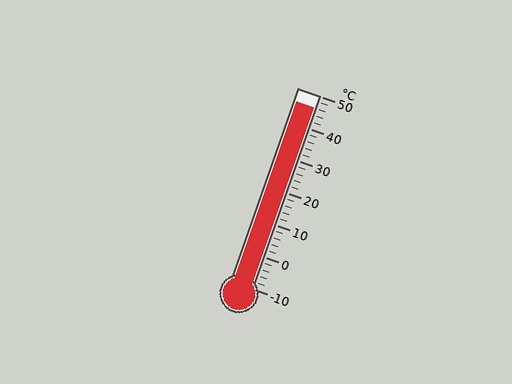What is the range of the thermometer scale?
The thermometer scale ranges from -10°C to 50°C.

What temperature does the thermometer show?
The thermometer shows approximately 46°C.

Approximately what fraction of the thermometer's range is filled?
The thermometer is filled to approximately 95% of its range.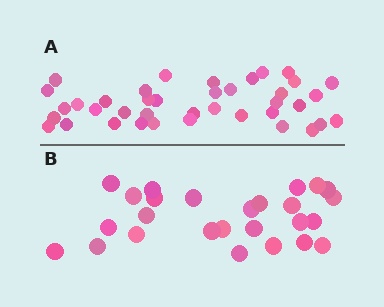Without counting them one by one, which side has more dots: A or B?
Region A (the top region) has more dots.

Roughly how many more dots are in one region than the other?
Region A has approximately 15 more dots than region B.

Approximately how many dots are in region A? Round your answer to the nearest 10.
About 40 dots. (The exact count is 39, which rounds to 40.)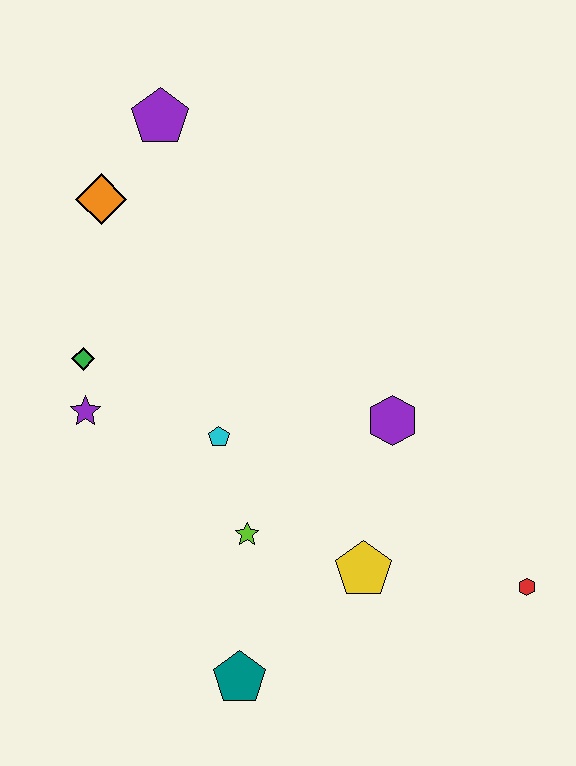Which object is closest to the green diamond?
The purple star is closest to the green diamond.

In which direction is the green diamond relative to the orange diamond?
The green diamond is below the orange diamond.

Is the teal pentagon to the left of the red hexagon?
Yes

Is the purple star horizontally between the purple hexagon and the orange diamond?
No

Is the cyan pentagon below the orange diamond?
Yes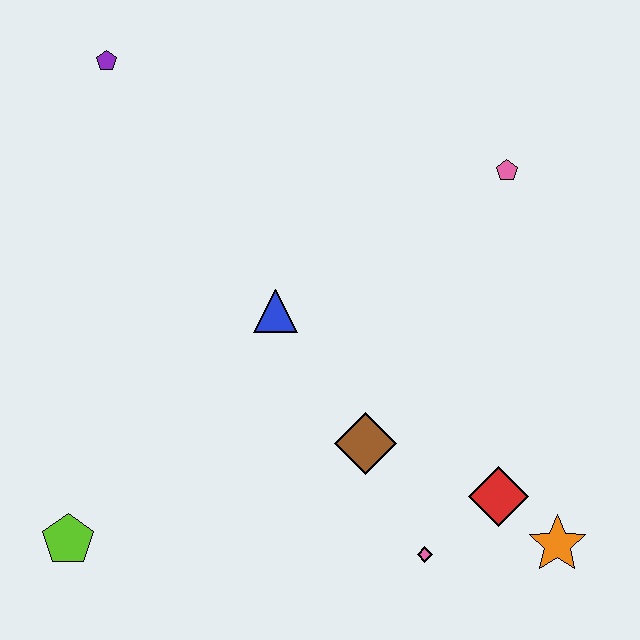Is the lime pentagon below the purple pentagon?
Yes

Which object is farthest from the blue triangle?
The orange star is farthest from the blue triangle.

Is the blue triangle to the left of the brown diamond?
Yes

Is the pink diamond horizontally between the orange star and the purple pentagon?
Yes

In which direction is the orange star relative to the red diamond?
The orange star is to the right of the red diamond.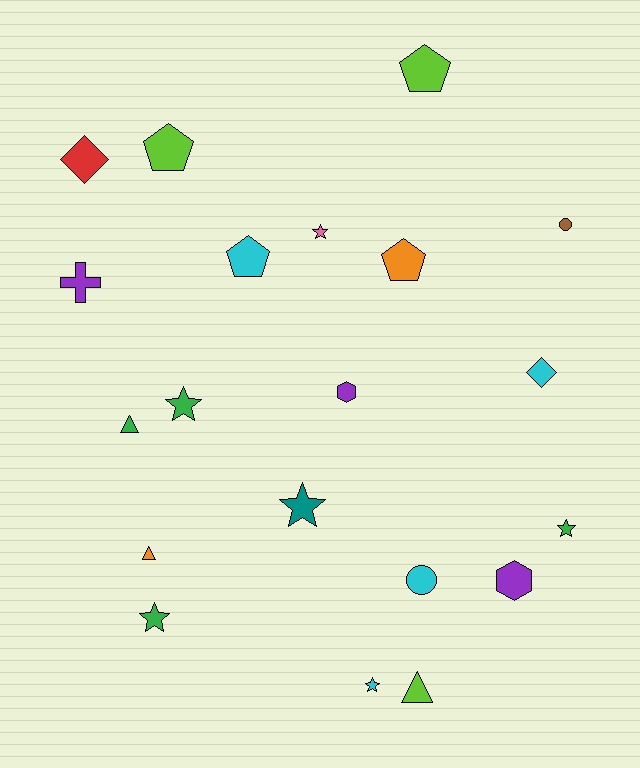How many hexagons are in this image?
There are 2 hexagons.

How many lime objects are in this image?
There are 3 lime objects.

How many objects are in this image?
There are 20 objects.